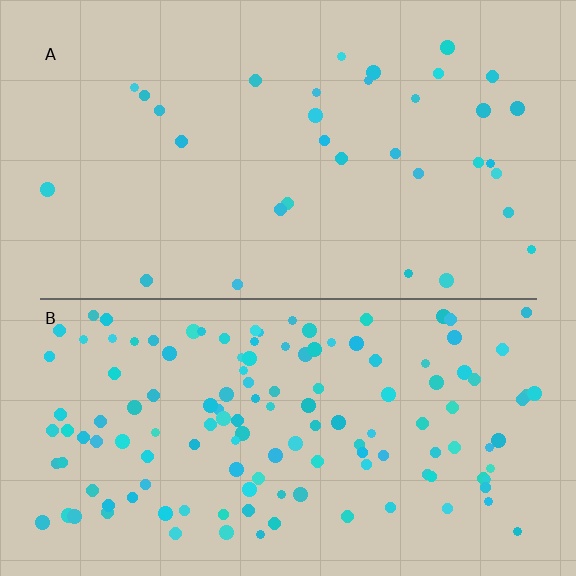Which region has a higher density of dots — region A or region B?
B (the bottom).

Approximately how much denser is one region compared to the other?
Approximately 4.0× — region B over region A.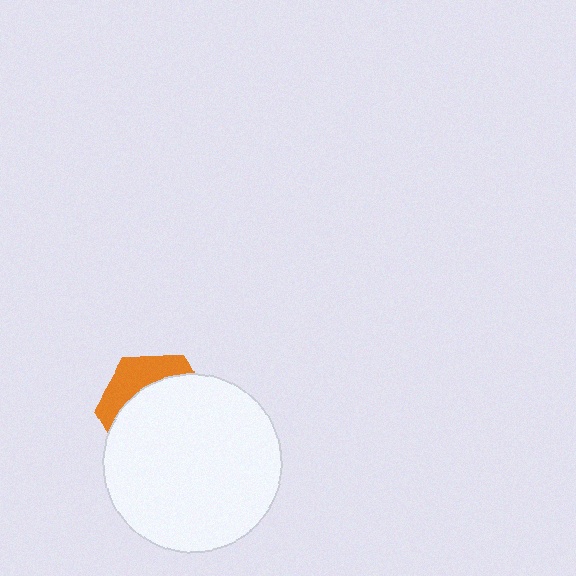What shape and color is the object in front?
The object in front is a white circle.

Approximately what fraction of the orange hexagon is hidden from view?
Roughly 70% of the orange hexagon is hidden behind the white circle.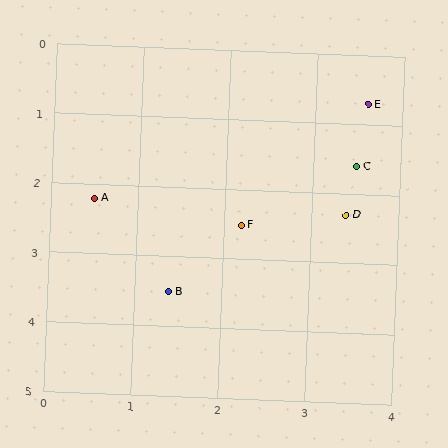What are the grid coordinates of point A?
Point A is at approximately (0.5, 2.2).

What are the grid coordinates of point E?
Point E is at approximately (3.6, 0.7).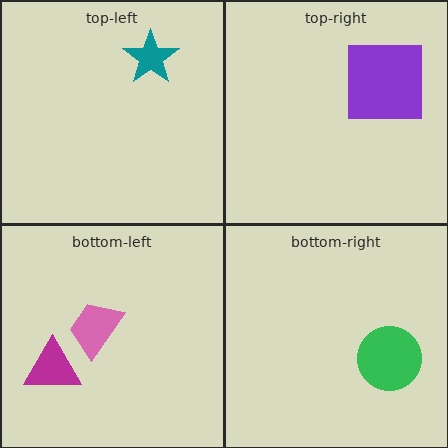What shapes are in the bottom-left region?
The pink trapezoid, the magenta triangle.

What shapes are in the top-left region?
The teal star.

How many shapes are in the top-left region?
1.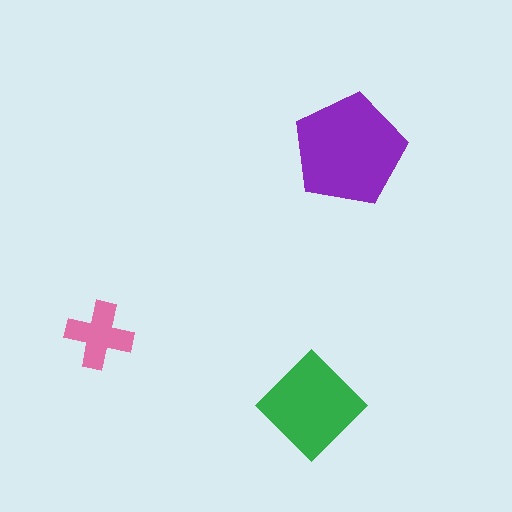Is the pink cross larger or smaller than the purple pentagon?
Smaller.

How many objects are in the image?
There are 3 objects in the image.